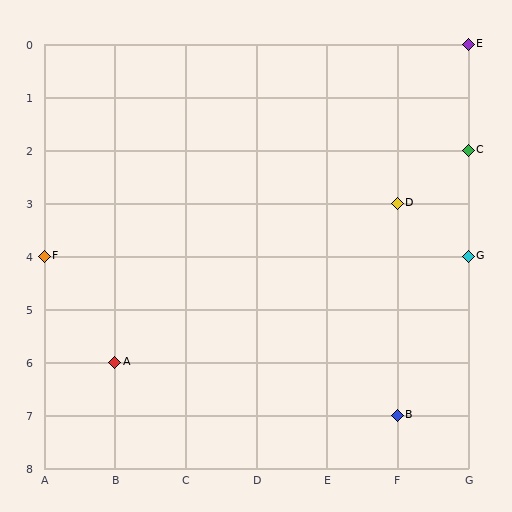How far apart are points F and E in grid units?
Points F and E are 6 columns and 4 rows apart (about 7.2 grid units diagonally).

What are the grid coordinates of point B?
Point B is at grid coordinates (F, 7).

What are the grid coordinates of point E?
Point E is at grid coordinates (G, 0).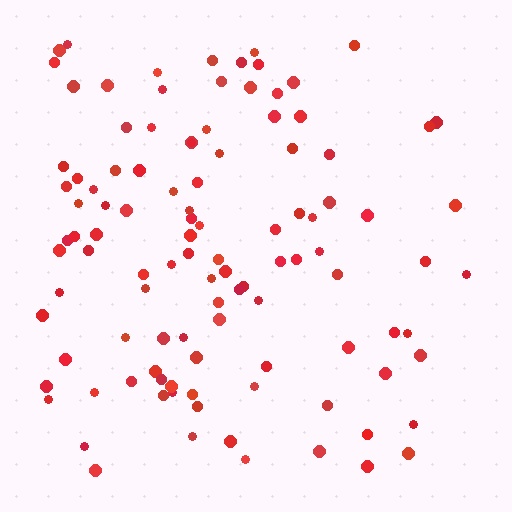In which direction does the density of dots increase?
From right to left, with the left side densest.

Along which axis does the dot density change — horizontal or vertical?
Horizontal.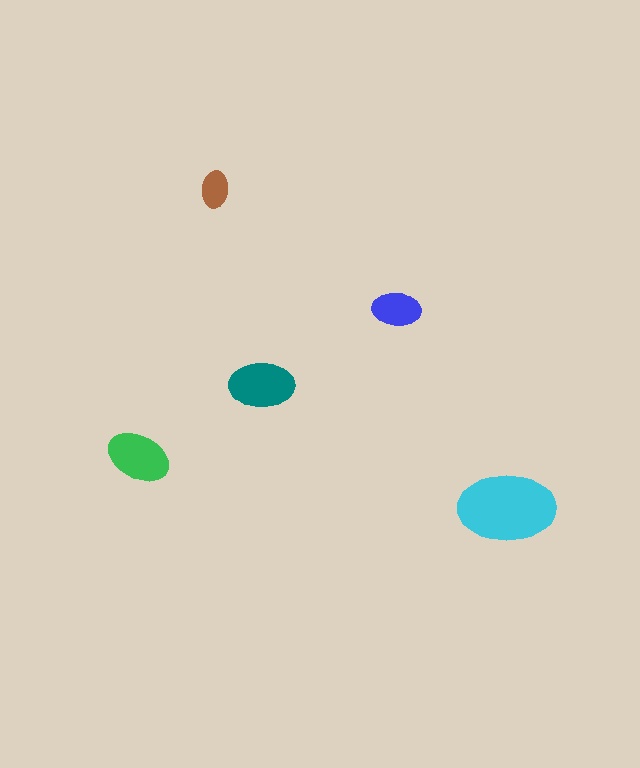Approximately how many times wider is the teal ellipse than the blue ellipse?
About 1.5 times wider.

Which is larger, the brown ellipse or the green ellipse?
The green one.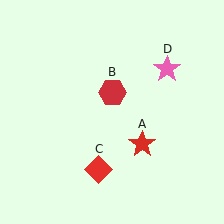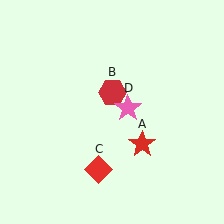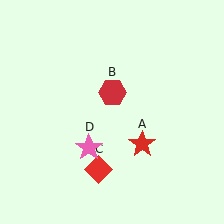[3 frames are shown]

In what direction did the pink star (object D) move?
The pink star (object D) moved down and to the left.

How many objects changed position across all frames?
1 object changed position: pink star (object D).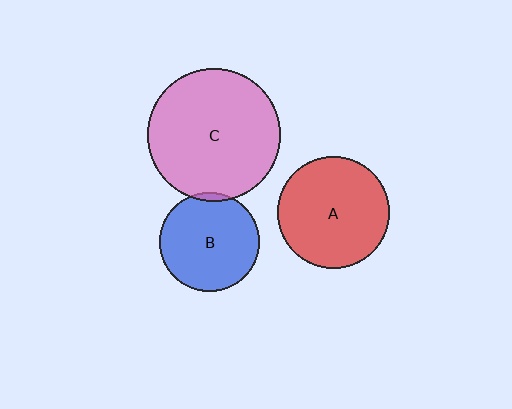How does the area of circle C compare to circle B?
Approximately 1.8 times.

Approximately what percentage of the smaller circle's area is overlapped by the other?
Approximately 5%.